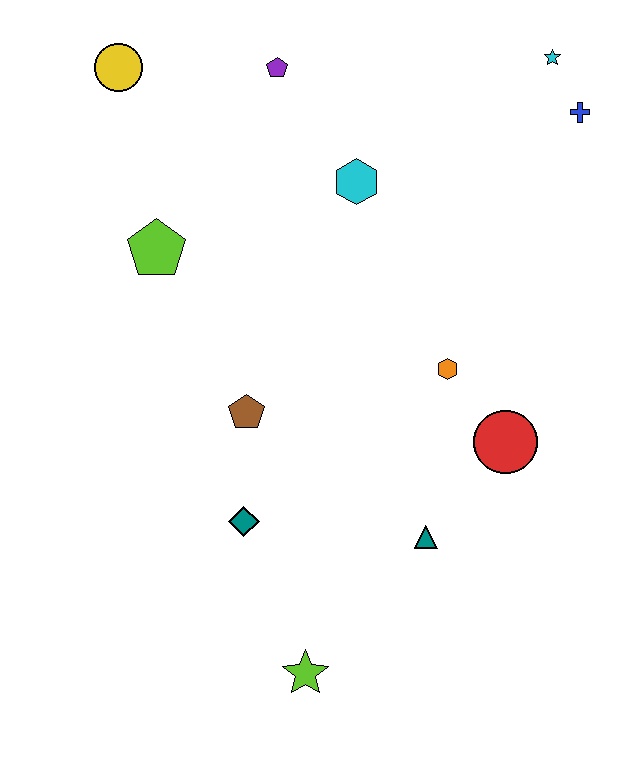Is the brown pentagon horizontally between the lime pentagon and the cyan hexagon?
Yes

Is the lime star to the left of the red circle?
Yes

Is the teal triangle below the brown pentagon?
Yes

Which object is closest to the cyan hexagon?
The purple pentagon is closest to the cyan hexagon.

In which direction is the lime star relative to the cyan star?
The lime star is below the cyan star.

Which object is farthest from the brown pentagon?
The cyan star is farthest from the brown pentagon.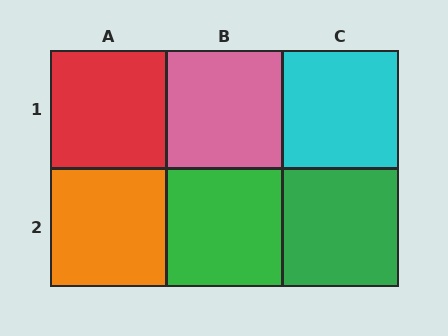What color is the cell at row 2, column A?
Orange.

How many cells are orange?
1 cell is orange.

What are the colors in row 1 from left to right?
Red, pink, cyan.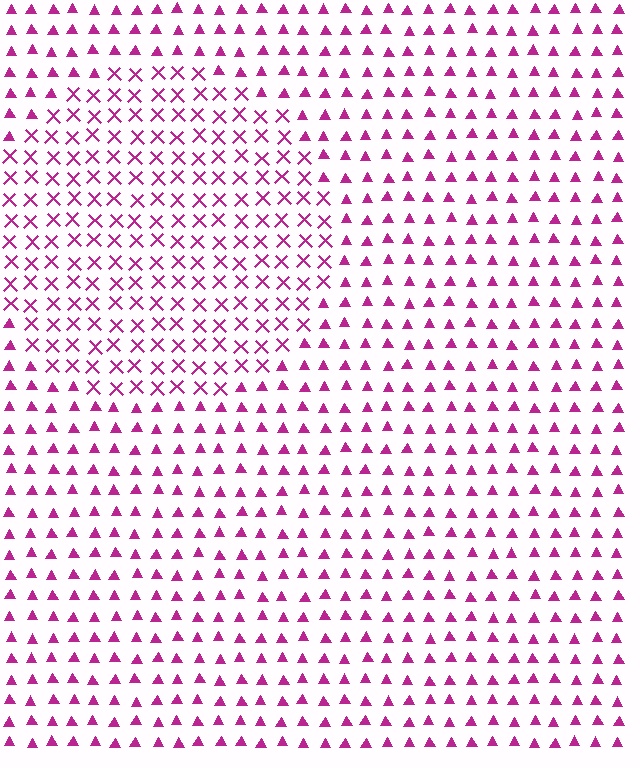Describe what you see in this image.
The image is filled with small magenta elements arranged in a uniform grid. A circle-shaped region contains X marks, while the surrounding area contains triangles. The boundary is defined purely by the change in element shape.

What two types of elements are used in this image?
The image uses X marks inside the circle region and triangles outside it.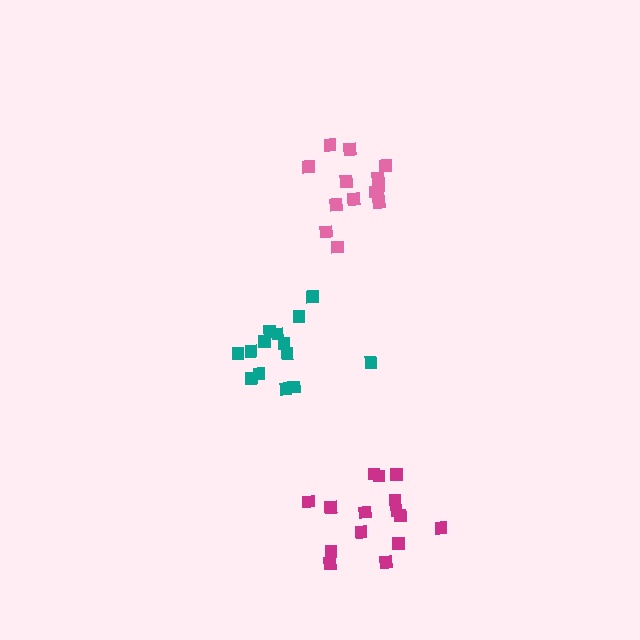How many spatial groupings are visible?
There are 3 spatial groupings.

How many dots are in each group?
Group 1: 15 dots, Group 2: 14 dots, Group 3: 14 dots (43 total).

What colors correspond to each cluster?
The clusters are colored: magenta, pink, teal.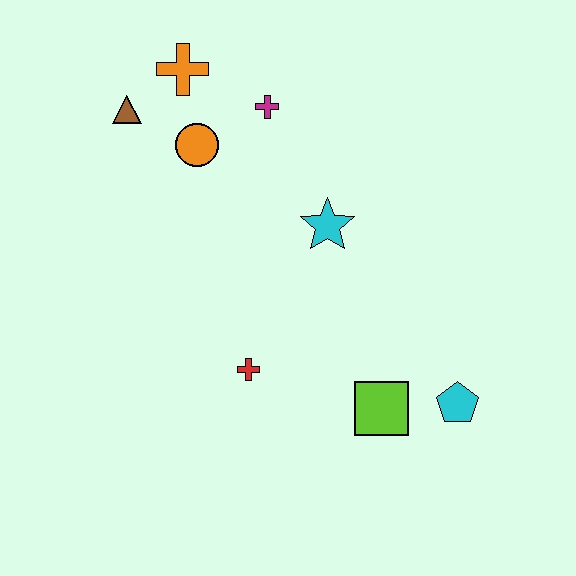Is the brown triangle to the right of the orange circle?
No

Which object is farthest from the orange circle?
The cyan pentagon is farthest from the orange circle.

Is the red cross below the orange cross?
Yes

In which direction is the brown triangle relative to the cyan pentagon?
The brown triangle is to the left of the cyan pentagon.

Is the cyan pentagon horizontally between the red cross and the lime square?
No